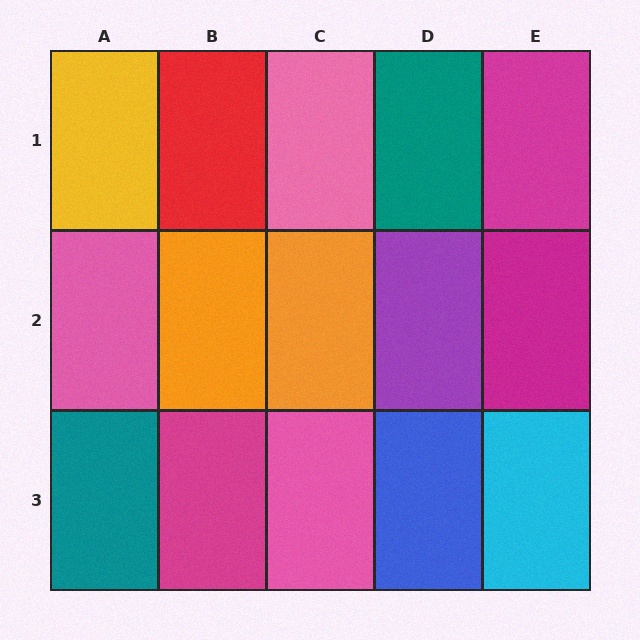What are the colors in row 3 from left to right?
Teal, magenta, pink, blue, cyan.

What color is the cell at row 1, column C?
Pink.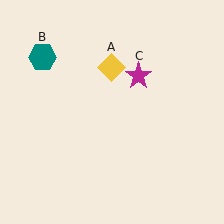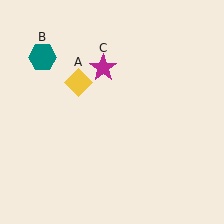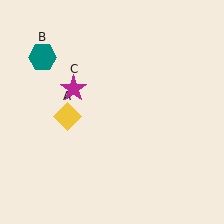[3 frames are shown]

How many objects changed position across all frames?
2 objects changed position: yellow diamond (object A), magenta star (object C).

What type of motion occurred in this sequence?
The yellow diamond (object A), magenta star (object C) rotated counterclockwise around the center of the scene.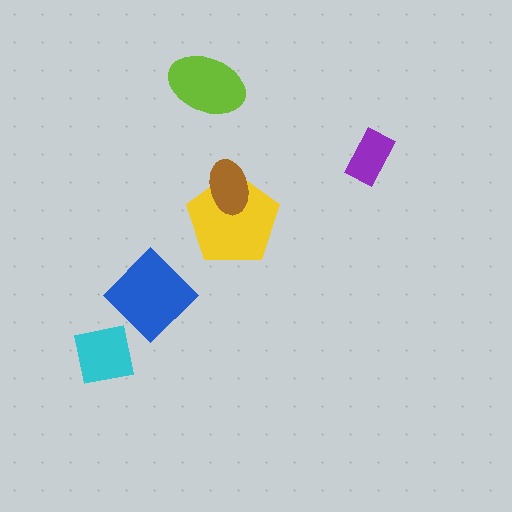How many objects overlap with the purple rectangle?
0 objects overlap with the purple rectangle.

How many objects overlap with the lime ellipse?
0 objects overlap with the lime ellipse.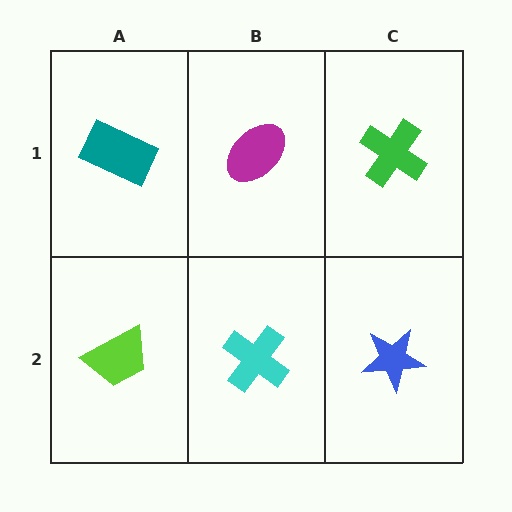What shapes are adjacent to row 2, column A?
A teal rectangle (row 1, column A), a cyan cross (row 2, column B).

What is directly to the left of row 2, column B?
A lime trapezoid.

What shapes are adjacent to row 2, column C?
A green cross (row 1, column C), a cyan cross (row 2, column B).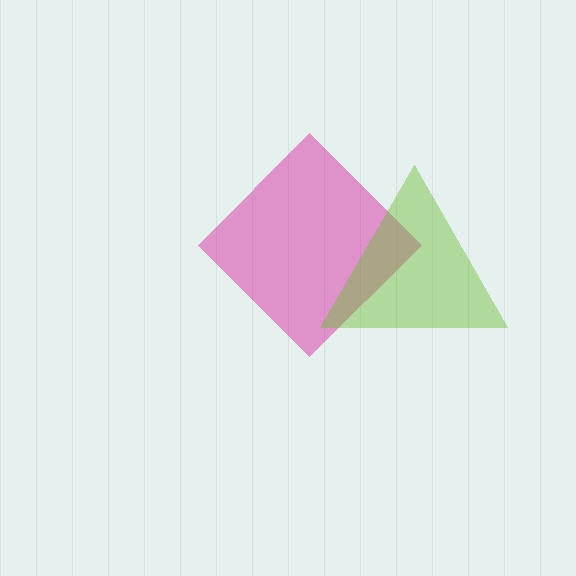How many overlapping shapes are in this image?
There are 2 overlapping shapes in the image.